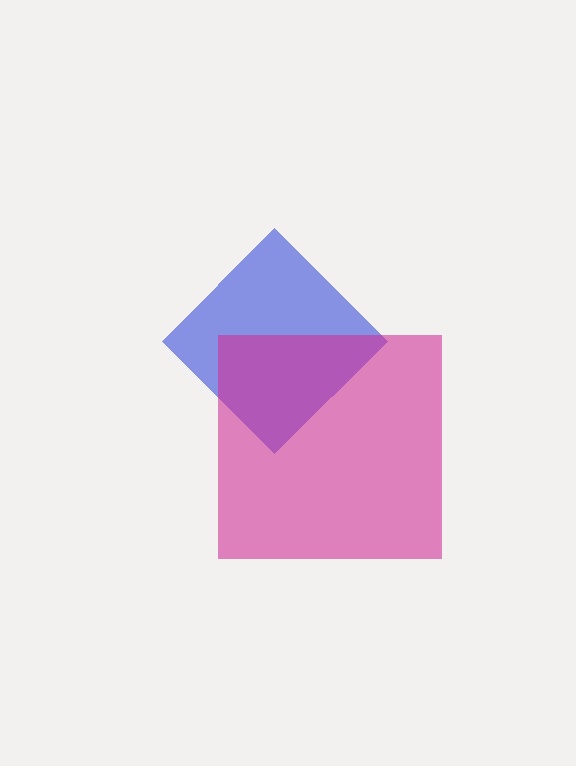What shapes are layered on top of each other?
The layered shapes are: a blue diamond, a magenta square.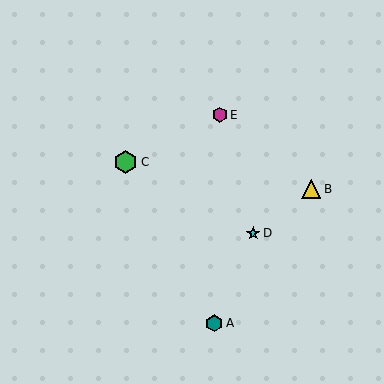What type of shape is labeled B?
Shape B is a yellow triangle.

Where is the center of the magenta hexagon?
The center of the magenta hexagon is at (220, 115).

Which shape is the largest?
The green hexagon (labeled C) is the largest.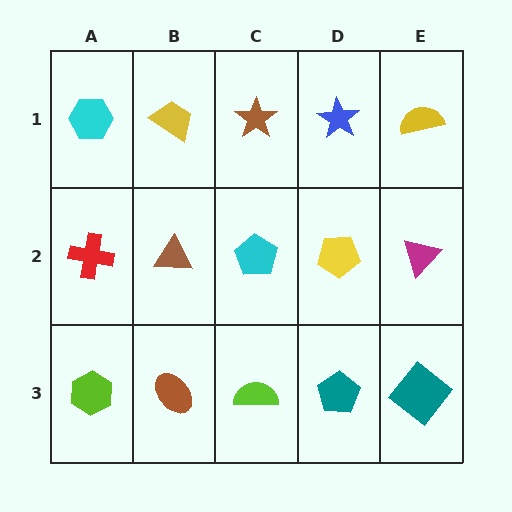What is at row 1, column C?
A brown star.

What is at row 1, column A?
A cyan hexagon.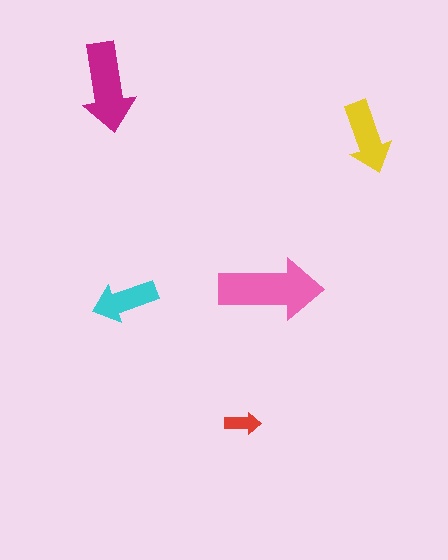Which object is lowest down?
The red arrow is bottommost.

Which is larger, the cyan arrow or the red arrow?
The cyan one.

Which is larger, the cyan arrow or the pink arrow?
The pink one.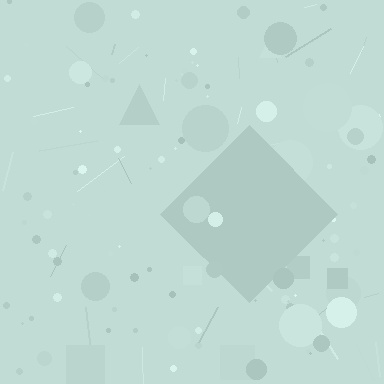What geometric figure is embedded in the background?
A diamond is embedded in the background.